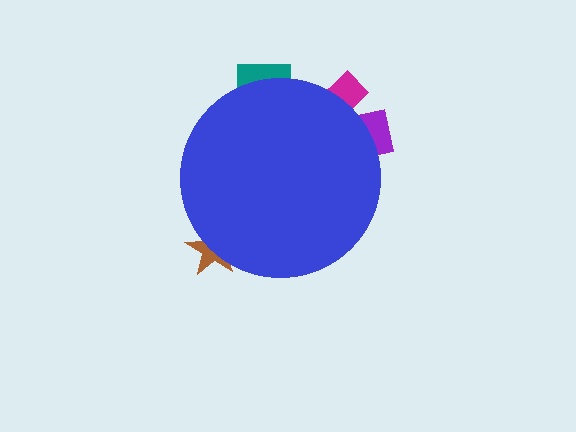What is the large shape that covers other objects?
A blue circle.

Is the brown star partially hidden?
Yes, the brown star is partially hidden behind the blue circle.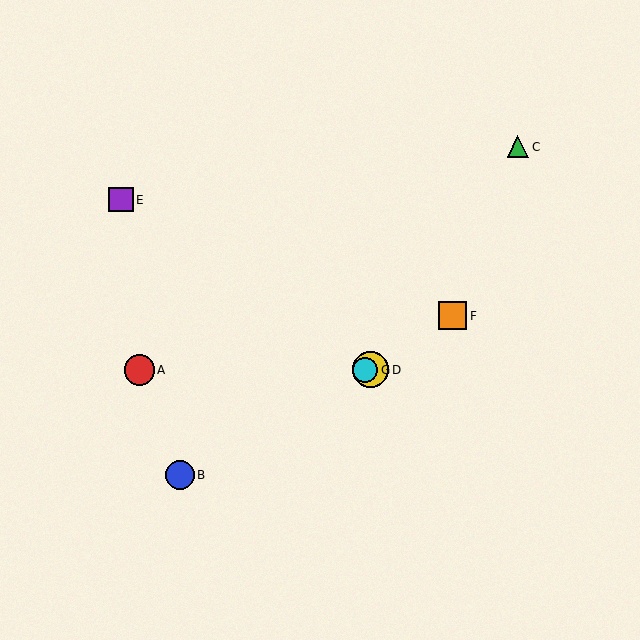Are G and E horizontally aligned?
No, G is at y≈370 and E is at y≈200.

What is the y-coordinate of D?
Object D is at y≈370.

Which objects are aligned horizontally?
Objects A, D, G are aligned horizontally.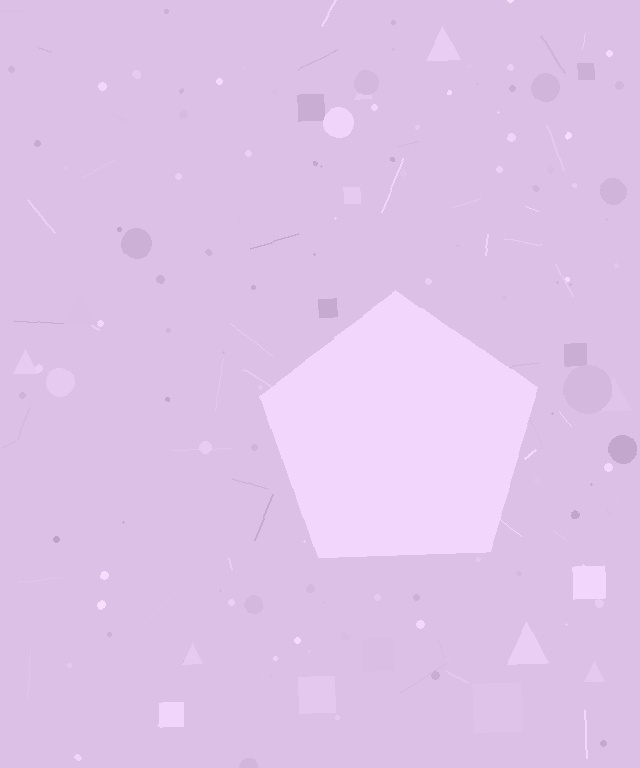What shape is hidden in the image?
A pentagon is hidden in the image.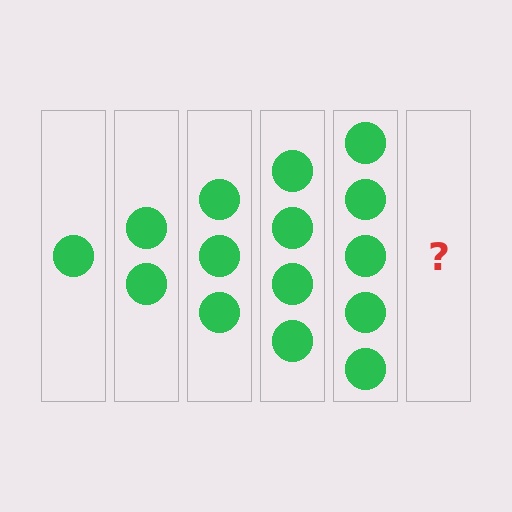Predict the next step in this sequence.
The next step is 6 circles.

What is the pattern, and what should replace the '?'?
The pattern is that each step adds one more circle. The '?' should be 6 circles.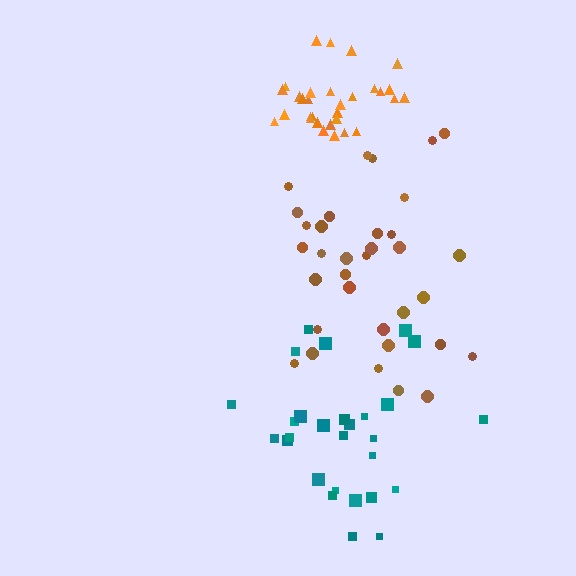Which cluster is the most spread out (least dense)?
Teal.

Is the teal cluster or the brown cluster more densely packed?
Brown.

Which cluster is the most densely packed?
Orange.